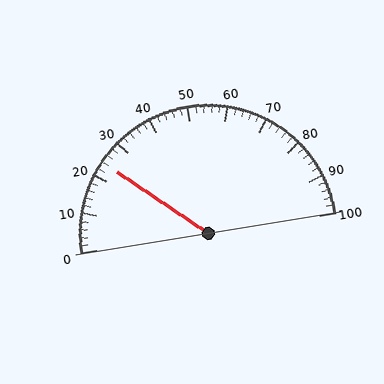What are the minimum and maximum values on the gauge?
The gauge ranges from 0 to 100.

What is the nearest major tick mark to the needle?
The nearest major tick mark is 20.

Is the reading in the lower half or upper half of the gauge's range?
The reading is in the lower half of the range (0 to 100).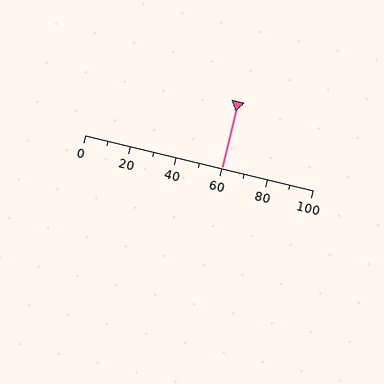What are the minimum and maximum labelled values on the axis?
The axis runs from 0 to 100.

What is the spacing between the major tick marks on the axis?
The major ticks are spaced 20 apart.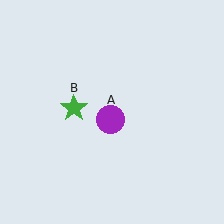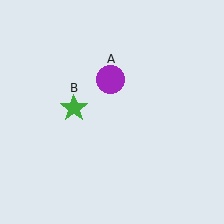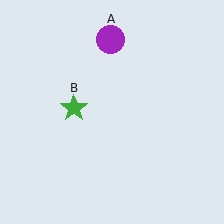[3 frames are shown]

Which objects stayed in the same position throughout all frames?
Green star (object B) remained stationary.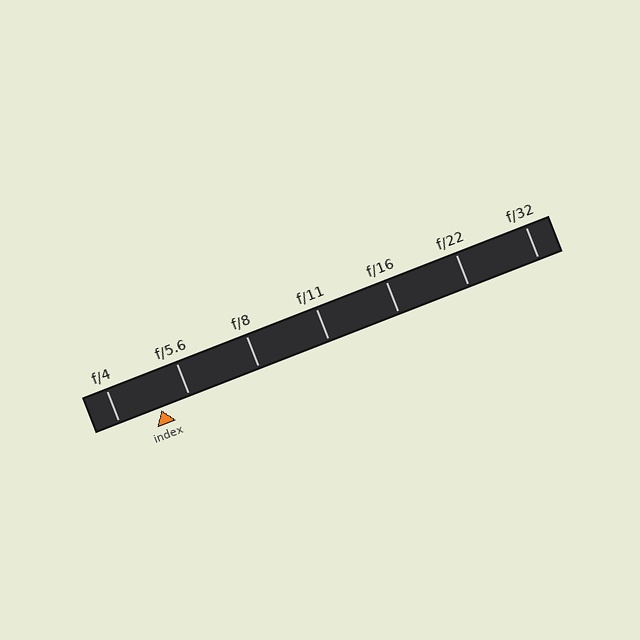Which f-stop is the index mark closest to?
The index mark is closest to f/5.6.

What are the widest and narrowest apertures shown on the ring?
The widest aperture shown is f/4 and the narrowest is f/32.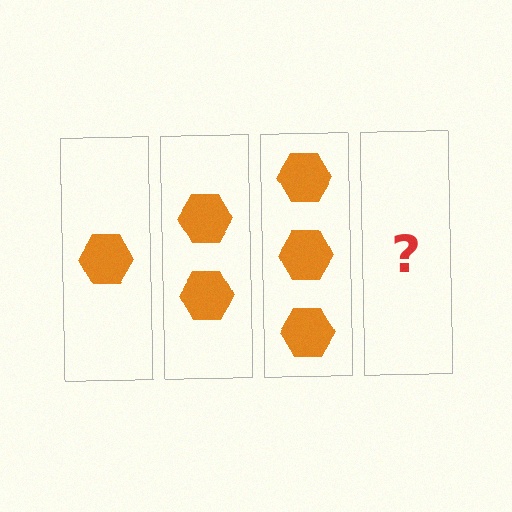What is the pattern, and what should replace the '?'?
The pattern is that each step adds one more hexagon. The '?' should be 4 hexagons.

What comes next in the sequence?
The next element should be 4 hexagons.